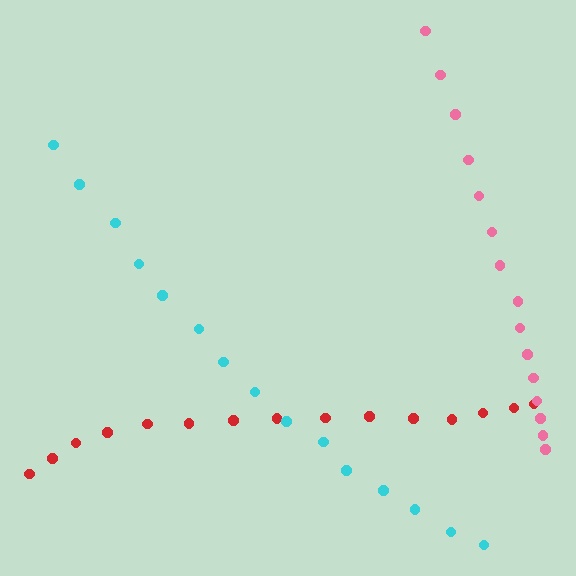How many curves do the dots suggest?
There are 3 distinct paths.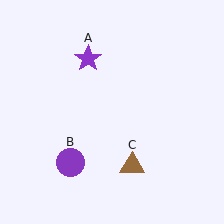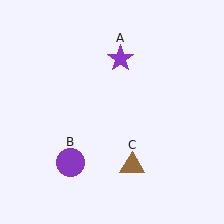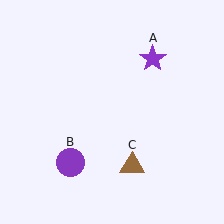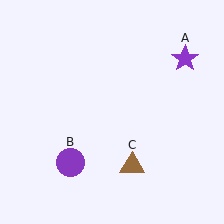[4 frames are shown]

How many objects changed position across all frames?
1 object changed position: purple star (object A).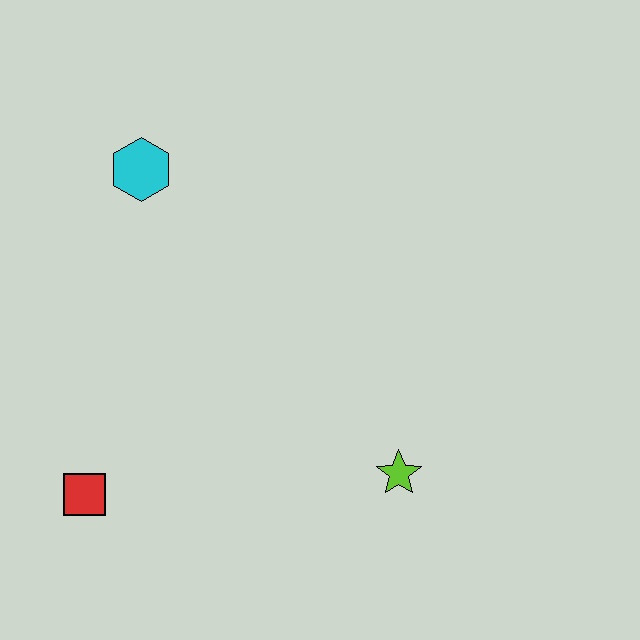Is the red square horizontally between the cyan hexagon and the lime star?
No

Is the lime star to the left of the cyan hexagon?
No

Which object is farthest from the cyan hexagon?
The lime star is farthest from the cyan hexagon.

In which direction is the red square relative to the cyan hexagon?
The red square is below the cyan hexagon.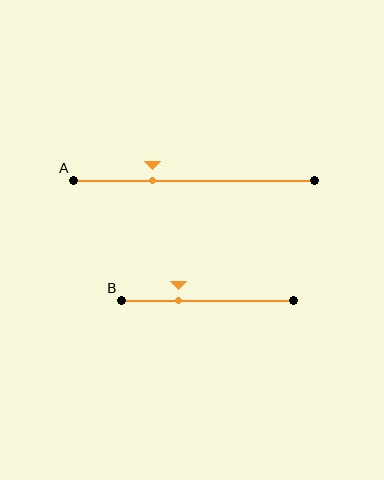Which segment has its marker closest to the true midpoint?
Segment B has its marker closest to the true midpoint.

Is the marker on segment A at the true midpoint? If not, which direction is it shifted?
No, the marker on segment A is shifted to the left by about 17% of the segment length.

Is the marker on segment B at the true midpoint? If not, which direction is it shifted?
No, the marker on segment B is shifted to the left by about 17% of the segment length.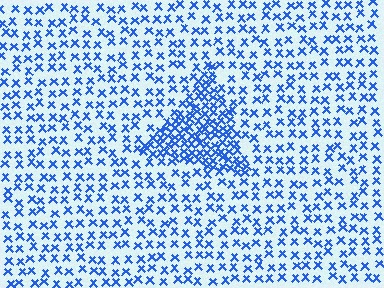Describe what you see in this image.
The image contains small blue elements arranged at two different densities. A triangle-shaped region is visible where the elements are more densely packed than the surrounding area.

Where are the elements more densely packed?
The elements are more densely packed inside the triangle boundary.